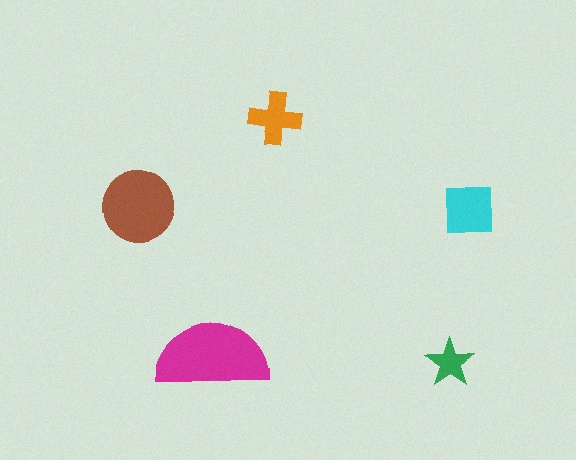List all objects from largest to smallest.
The magenta semicircle, the brown circle, the cyan square, the orange cross, the green star.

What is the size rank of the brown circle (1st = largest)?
2nd.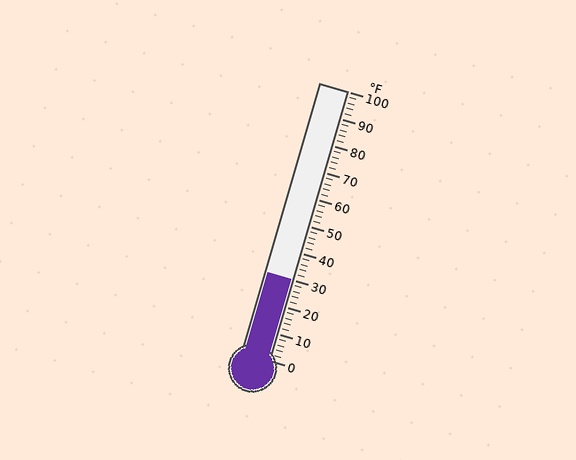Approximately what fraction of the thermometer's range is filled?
The thermometer is filled to approximately 30% of its range.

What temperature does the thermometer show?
The thermometer shows approximately 30°F.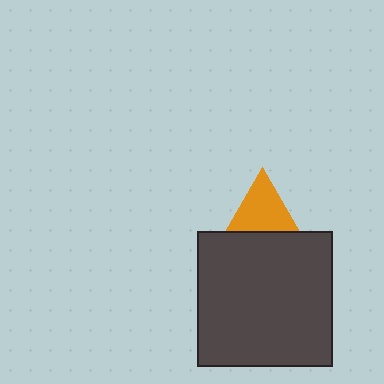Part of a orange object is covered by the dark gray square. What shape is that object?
It is a triangle.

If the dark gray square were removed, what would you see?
You would see the complete orange triangle.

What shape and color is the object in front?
The object in front is a dark gray square.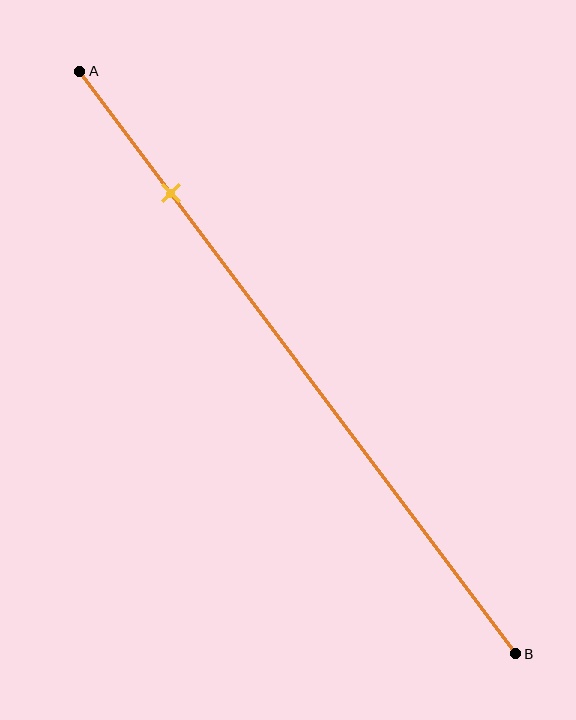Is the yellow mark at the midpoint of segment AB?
No, the mark is at about 20% from A, not at the 50% midpoint.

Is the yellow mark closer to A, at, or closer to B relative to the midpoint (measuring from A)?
The yellow mark is closer to point A than the midpoint of segment AB.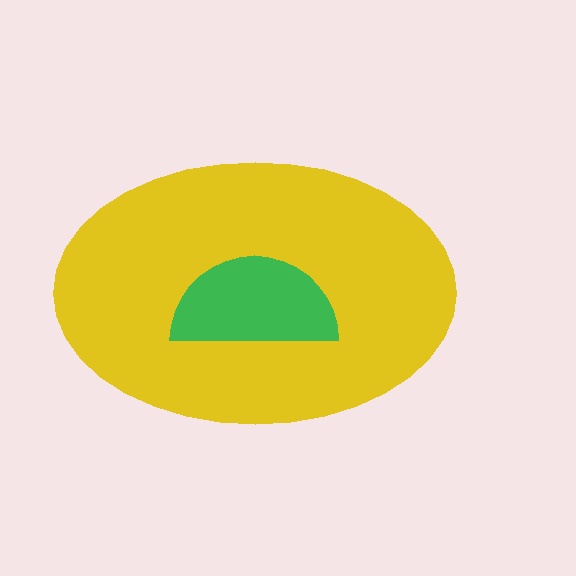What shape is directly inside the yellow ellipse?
The green semicircle.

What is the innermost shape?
The green semicircle.